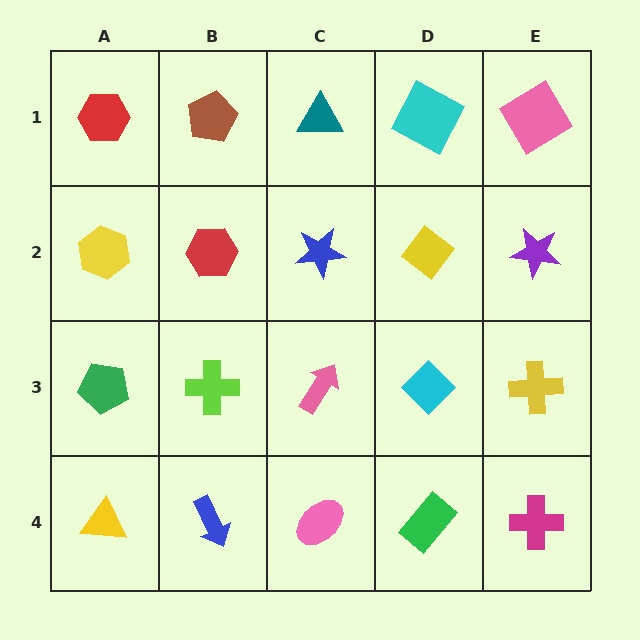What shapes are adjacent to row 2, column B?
A brown pentagon (row 1, column B), a lime cross (row 3, column B), a yellow hexagon (row 2, column A), a blue star (row 2, column C).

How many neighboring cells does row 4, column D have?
3.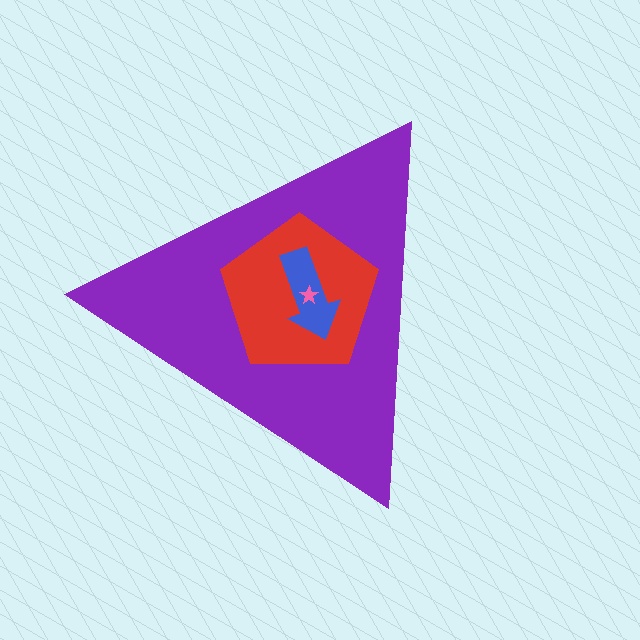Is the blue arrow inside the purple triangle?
Yes.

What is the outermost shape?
The purple triangle.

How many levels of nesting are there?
4.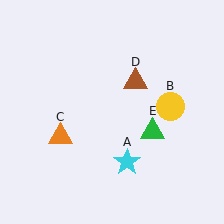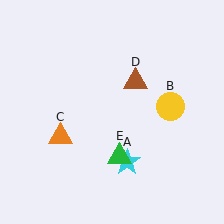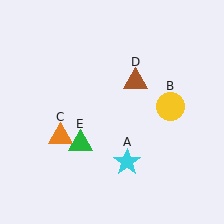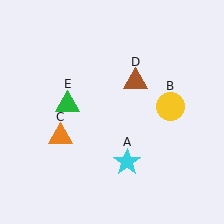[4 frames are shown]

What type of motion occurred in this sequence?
The green triangle (object E) rotated clockwise around the center of the scene.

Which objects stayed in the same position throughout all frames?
Cyan star (object A) and yellow circle (object B) and orange triangle (object C) and brown triangle (object D) remained stationary.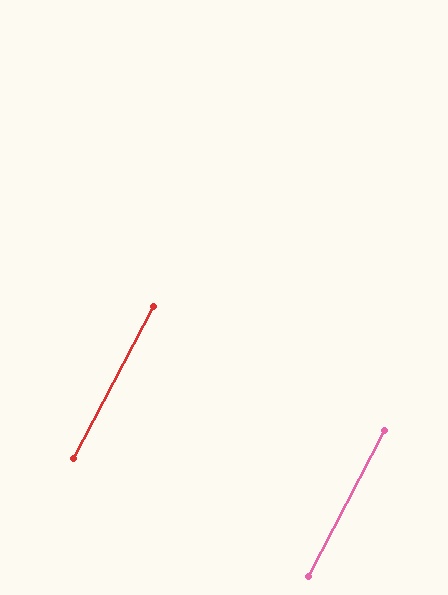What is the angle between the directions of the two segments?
Approximately 0 degrees.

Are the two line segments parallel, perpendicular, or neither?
Parallel — their directions differ by only 0.0°.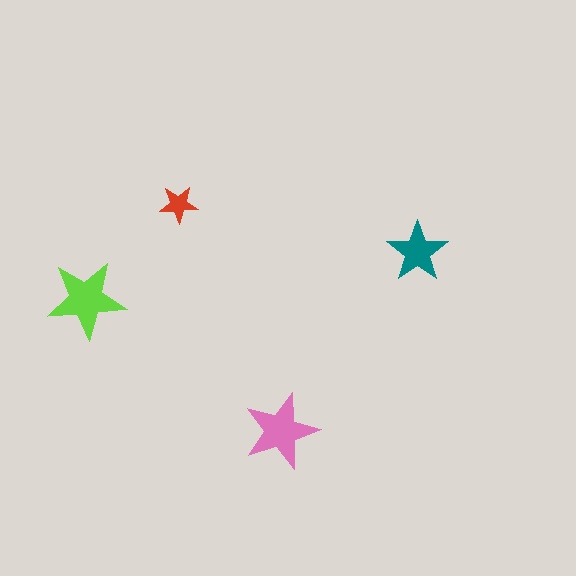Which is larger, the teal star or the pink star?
The pink one.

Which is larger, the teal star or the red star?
The teal one.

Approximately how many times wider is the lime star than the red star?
About 2 times wider.